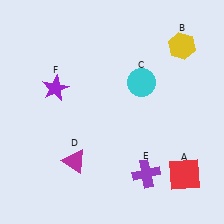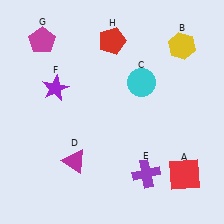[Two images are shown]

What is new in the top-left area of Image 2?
A magenta pentagon (G) was added in the top-left area of Image 2.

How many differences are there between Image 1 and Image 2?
There are 2 differences between the two images.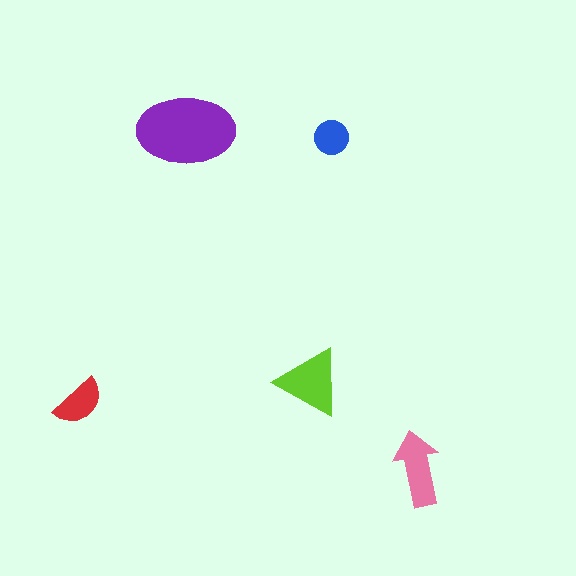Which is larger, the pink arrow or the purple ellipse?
The purple ellipse.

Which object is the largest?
The purple ellipse.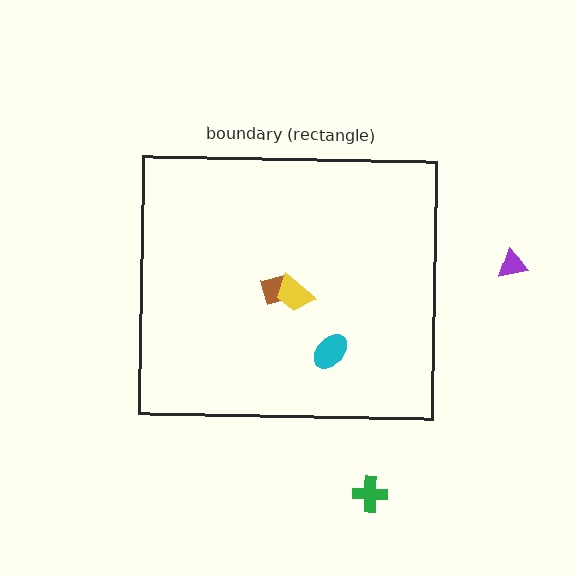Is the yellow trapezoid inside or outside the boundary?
Inside.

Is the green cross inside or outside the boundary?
Outside.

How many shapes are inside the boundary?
3 inside, 2 outside.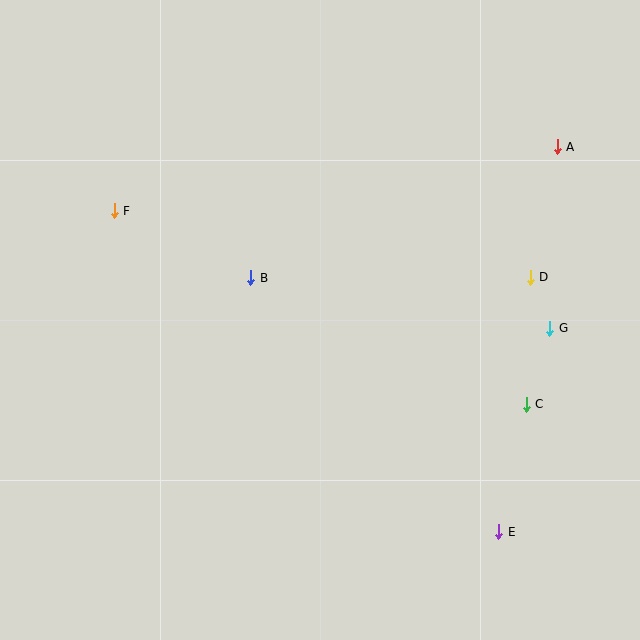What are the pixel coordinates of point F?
Point F is at (114, 211).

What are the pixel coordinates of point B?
Point B is at (251, 278).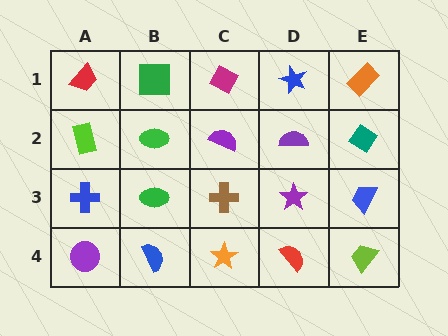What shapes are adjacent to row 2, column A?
A red trapezoid (row 1, column A), a blue cross (row 3, column A), a green ellipse (row 2, column B).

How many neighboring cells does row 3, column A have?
3.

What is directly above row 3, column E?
A teal diamond.